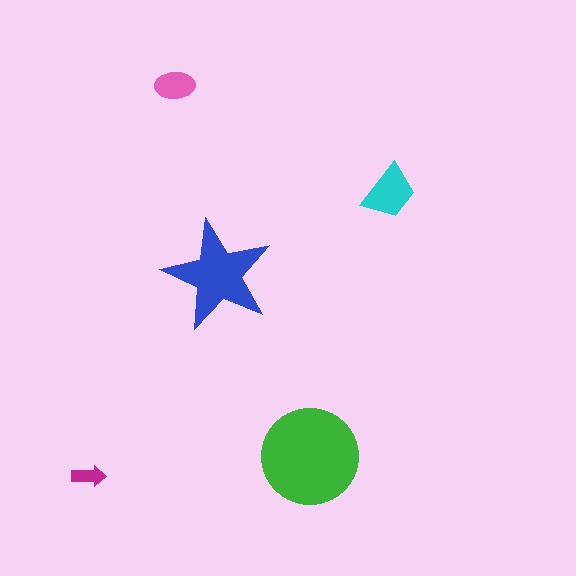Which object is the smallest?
The magenta arrow.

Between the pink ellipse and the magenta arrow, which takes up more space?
The pink ellipse.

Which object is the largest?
The green circle.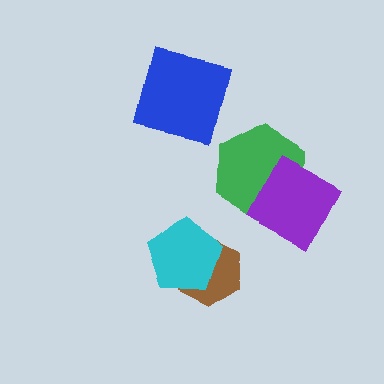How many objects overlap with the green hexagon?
1 object overlaps with the green hexagon.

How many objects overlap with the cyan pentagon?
1 object overlaps with the cyan pentagon.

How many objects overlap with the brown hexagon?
1 object overlaps with the brown hexagon.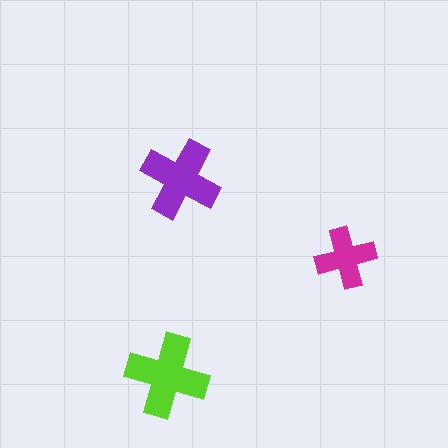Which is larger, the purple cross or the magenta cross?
The purple one.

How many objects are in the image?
There are 3 objects in the image.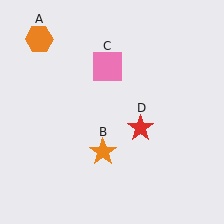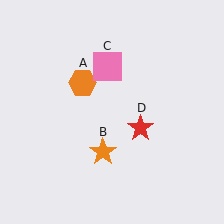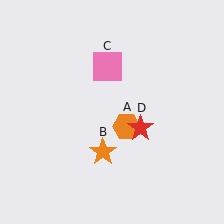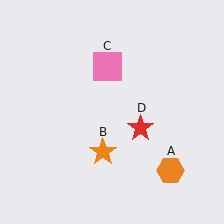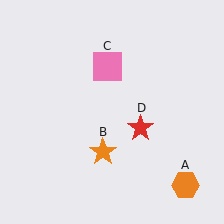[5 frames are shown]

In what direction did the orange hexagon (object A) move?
The orange hexagon (object A) moved down and to the right.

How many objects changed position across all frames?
1 object changed position: orange hexagon (object A).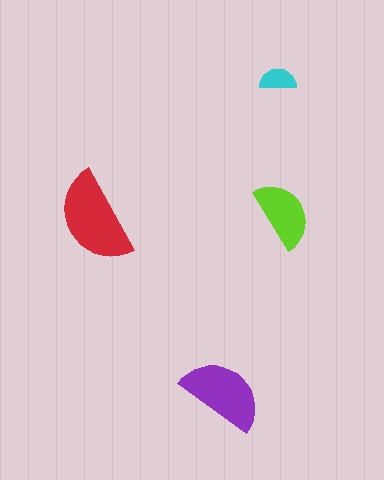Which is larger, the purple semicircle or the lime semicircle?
The purple one.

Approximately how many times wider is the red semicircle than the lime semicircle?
About 1.5 times wider.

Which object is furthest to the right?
The lime semicircle is rightmost.